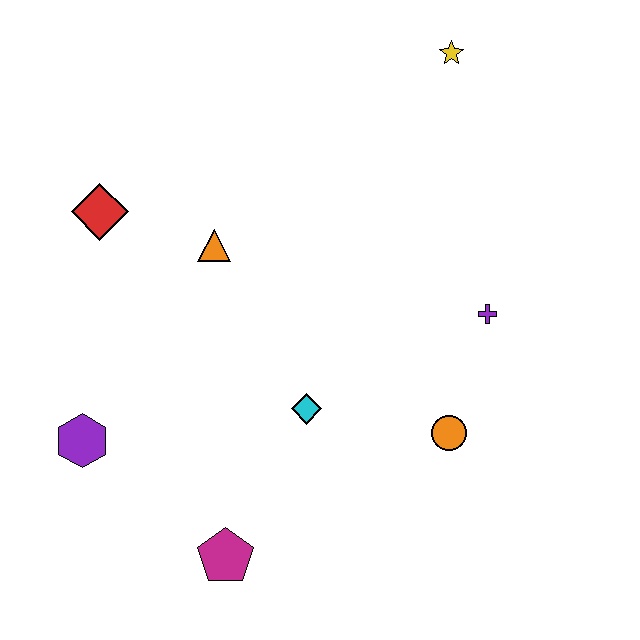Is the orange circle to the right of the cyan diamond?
Yes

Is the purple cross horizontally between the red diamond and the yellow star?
No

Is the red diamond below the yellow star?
Yes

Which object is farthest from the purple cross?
The purple hexagon is farthest from the purple cross.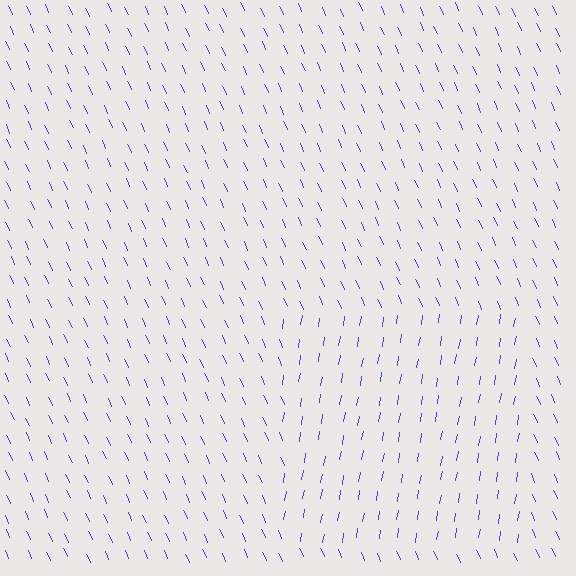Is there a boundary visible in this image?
Yes, there is a texture boundary formed by a change in line orientation.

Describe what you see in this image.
The image is filled with small blue line segments. A rectangle region in the image has lines oriented differently from the surrounding lines, creating a visible texture boundary.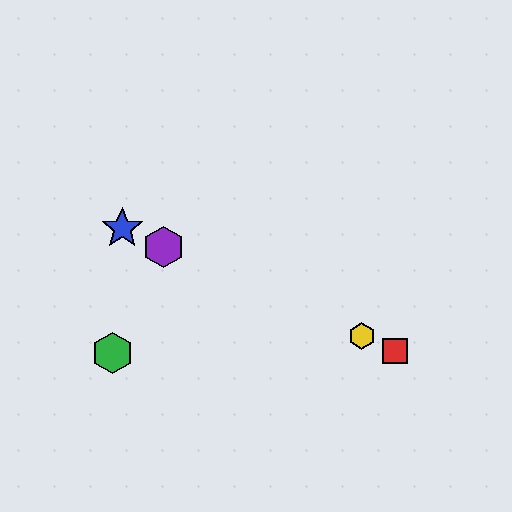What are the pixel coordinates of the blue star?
The blue star is at (122, 228).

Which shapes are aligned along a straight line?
The red square, the blue star, the yellow hexagon, the purple hexagon are aligned along a straight line.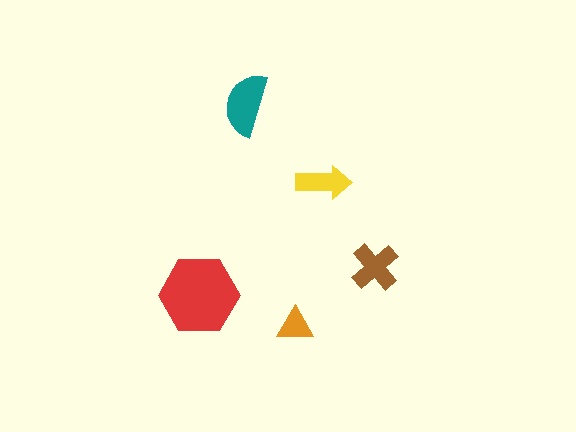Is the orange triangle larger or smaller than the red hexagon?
Smaller.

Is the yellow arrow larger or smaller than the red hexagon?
Smaller.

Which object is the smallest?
The orange triangle.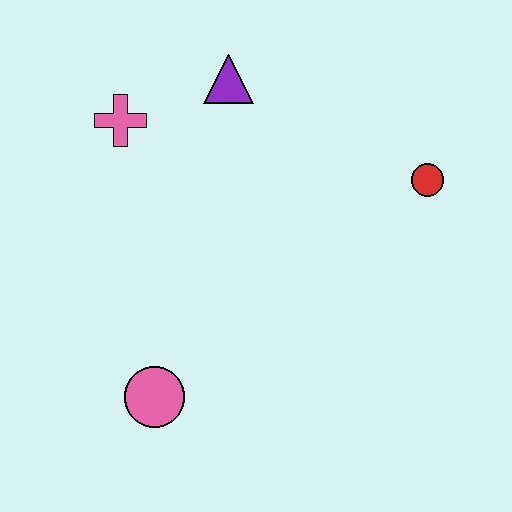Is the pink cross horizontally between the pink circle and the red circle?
No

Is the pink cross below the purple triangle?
Yes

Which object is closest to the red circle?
The purple triangle is closest to the red circle.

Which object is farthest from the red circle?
The pink circle is farthest from the red circle.